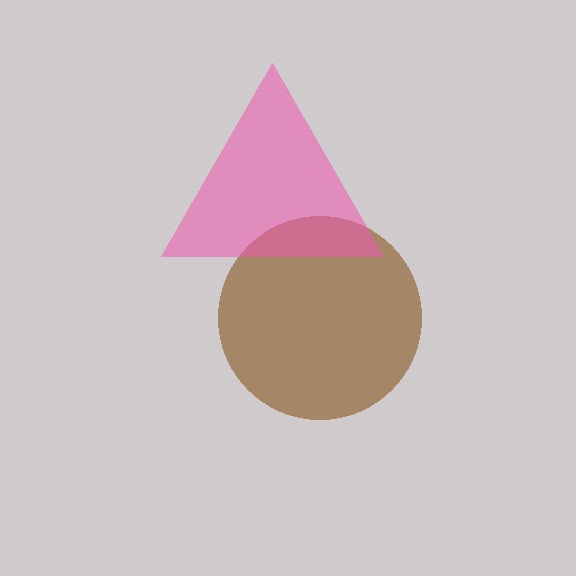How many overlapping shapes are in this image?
There are 2 overlapping shapes in the image.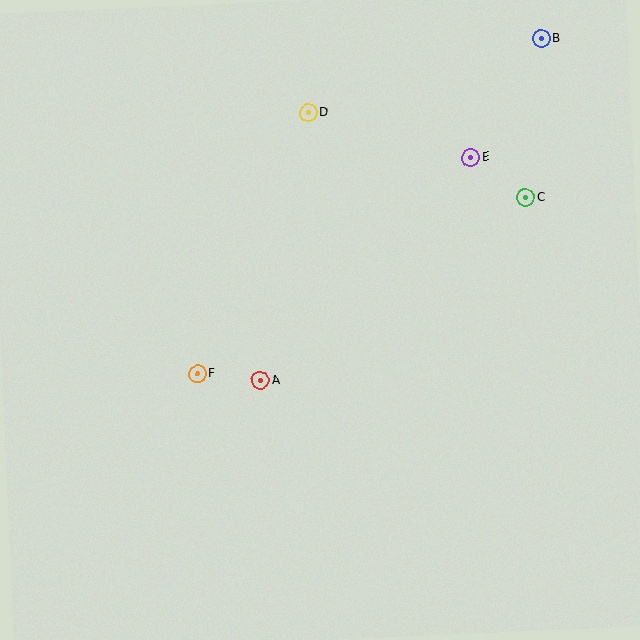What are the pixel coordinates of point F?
Point F is at (197, 374).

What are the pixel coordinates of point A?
Point A is at (260, 380).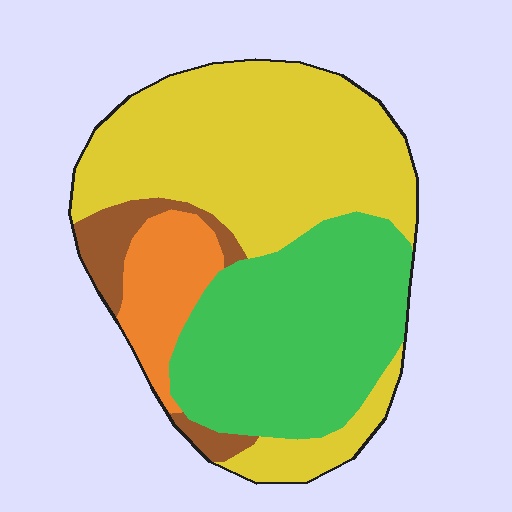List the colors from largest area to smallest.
From largest to smallest: yellow, green, orange, brown.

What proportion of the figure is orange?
Orange covers 10% of the figure.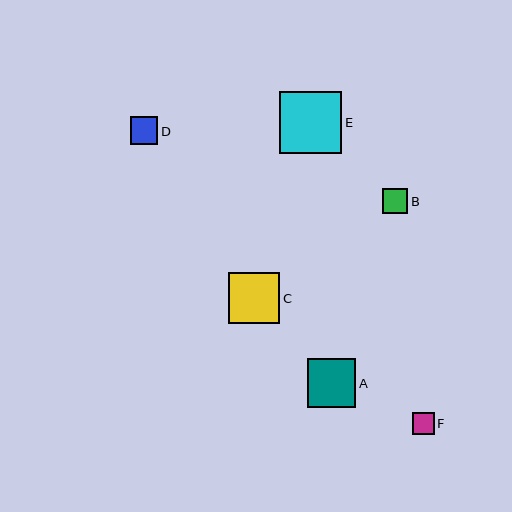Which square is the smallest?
Square F is the smallest with a size of approximately 22 pixels.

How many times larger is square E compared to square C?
Square E is approximately 1.2 times the size of square C.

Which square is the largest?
Square E is the largest with a size of approximately 62 pixels.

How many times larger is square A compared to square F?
Square A is approximately 2.2 times the size of square F.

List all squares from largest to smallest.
From largest to smallest: E, C, A, D, B, F.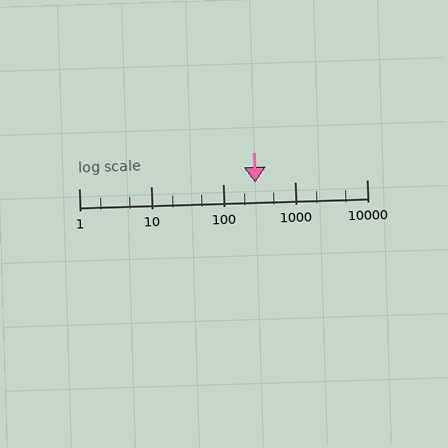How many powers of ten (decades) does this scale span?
The scale spans 4 decades, from 1 to 10000.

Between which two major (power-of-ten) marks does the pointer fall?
The pointer is between 100 and 1000.